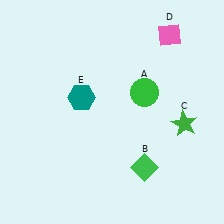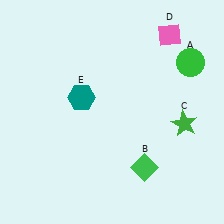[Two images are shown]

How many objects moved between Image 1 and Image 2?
1 object moved between the two images.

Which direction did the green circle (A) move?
The green circle (A) moved right.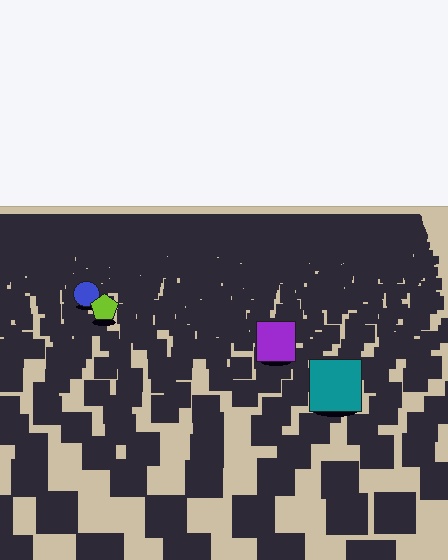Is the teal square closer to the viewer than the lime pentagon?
Yes. The teal square is closer — you can tell from the texture gradient: the ground texture is coarser near it.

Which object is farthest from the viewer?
The blue circle is farthest from the viewer. It appears smaller and the ground texture around it is denser.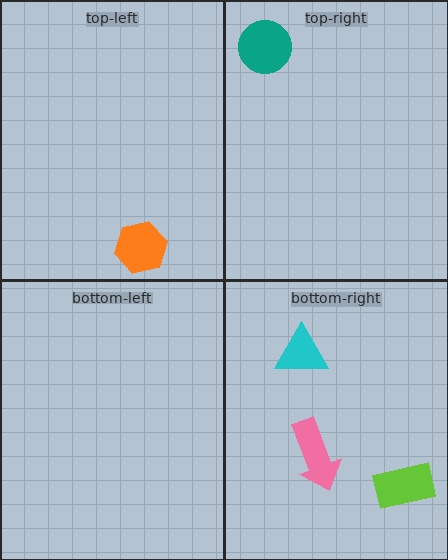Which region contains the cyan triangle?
The bottom-right region.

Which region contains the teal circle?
The top-right region.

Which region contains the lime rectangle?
The bottom-right region.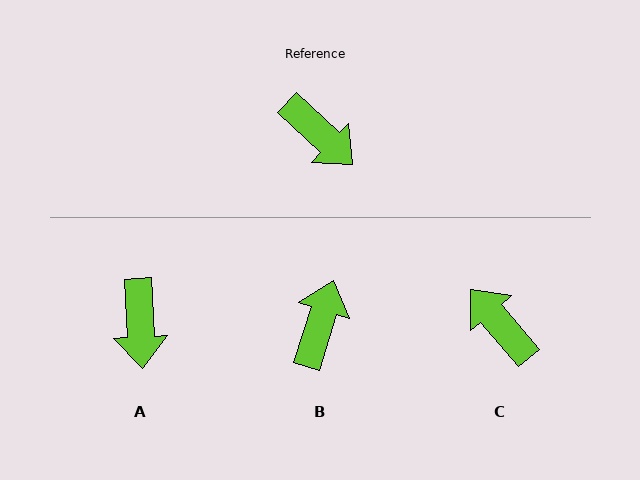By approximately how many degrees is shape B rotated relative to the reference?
Approximately 116 degrees counter-clockwise.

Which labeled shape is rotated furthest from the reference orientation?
C, about 173 degrees away.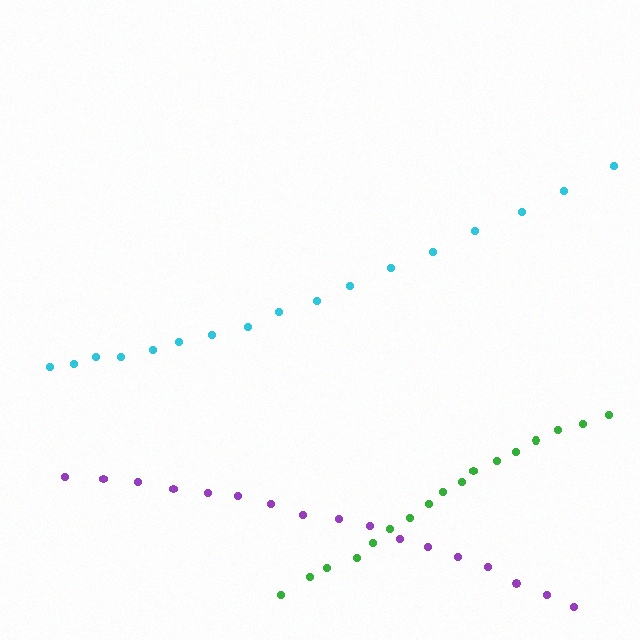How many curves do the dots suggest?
There are 3 distinct paths.